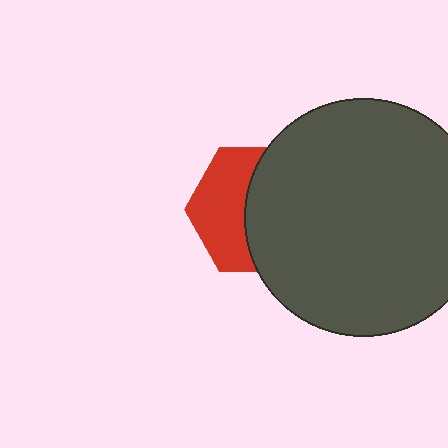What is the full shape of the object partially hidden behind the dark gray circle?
The partially hidden object is a red hexagon.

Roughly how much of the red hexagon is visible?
A small part of it is visible (roughly 45%).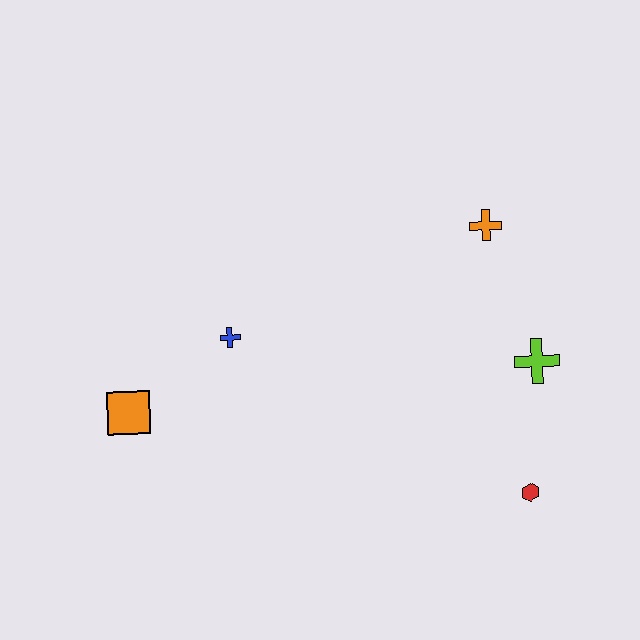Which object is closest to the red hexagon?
The lime cross is closest to the red hexagon.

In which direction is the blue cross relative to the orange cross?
The blue cross is to the left of the orange cross.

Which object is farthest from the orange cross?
The orange square is farthest from the orange cross.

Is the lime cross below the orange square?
No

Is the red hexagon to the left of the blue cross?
No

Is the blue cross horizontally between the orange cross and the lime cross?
No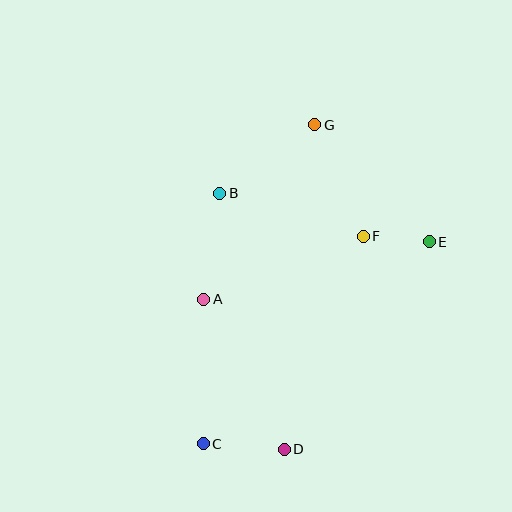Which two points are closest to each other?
Points E and F are closest to each other.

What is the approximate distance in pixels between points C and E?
The distance between C and E is approximately 303 pixels.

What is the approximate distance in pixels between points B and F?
The distance between B and F is approximately 150 pixels.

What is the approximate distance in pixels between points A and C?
The distance between A and C is approximately 144 pixels.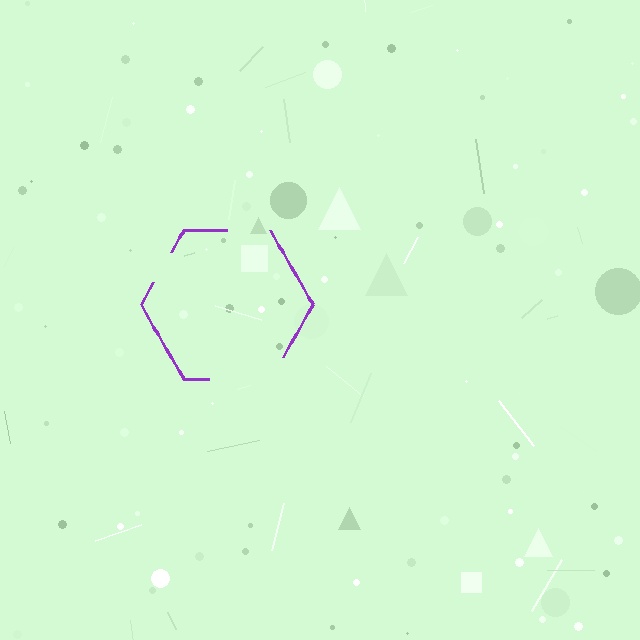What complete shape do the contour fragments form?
The contour fragments form a hexagon.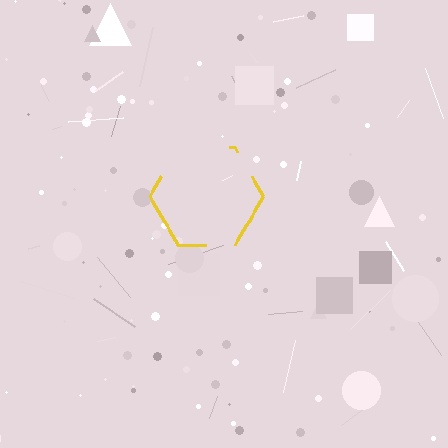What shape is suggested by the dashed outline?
The dashed outline suggests a hexagon.